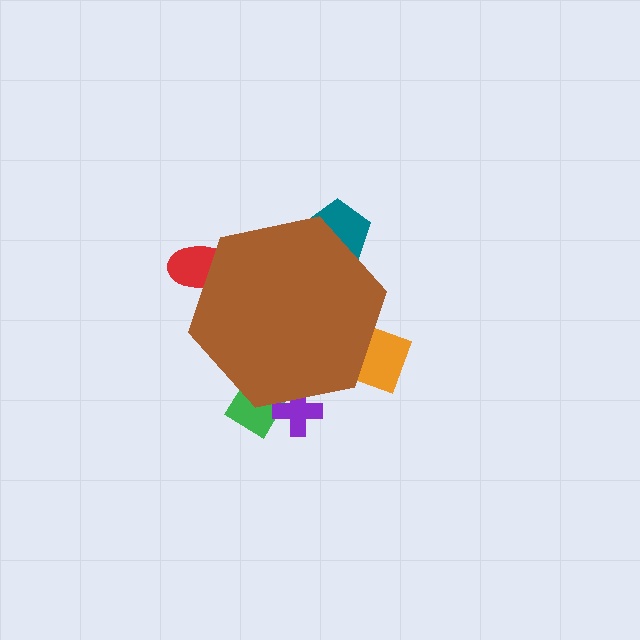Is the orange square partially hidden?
Yes, the orange square is partially hidden behind the brown hexagon.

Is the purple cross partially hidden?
Yes, the purple cross is partially hidden behind the brown hexagon.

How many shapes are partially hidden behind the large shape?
5 shapes are partially hidden.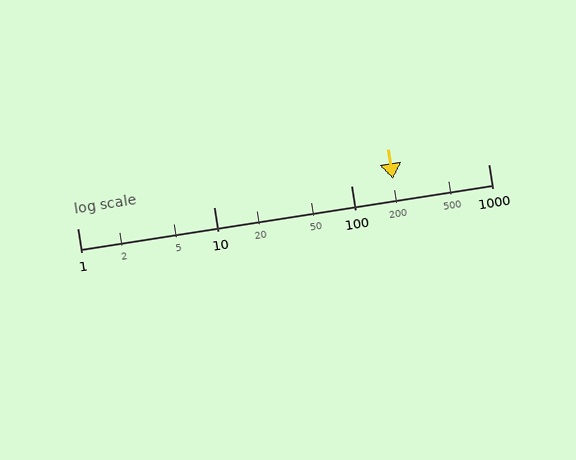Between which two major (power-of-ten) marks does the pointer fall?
The pointer is between 100 and 1000.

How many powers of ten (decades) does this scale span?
The scale spans 3 decades, from 1 to 1000.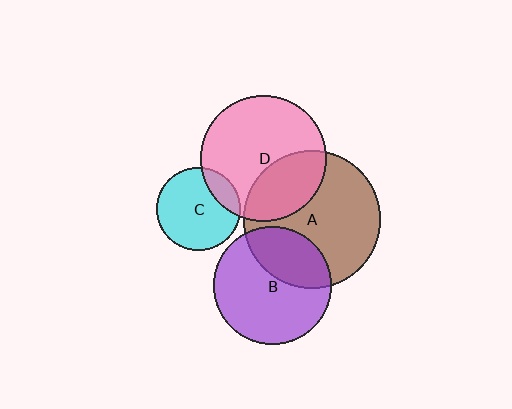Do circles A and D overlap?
Yes.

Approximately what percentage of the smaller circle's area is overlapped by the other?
Approximately 30%.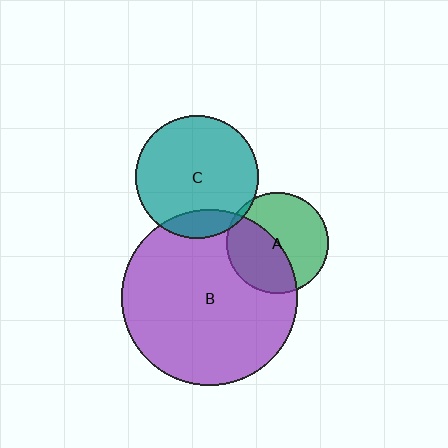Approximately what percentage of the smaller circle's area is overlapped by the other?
Approximately 45%.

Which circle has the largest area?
Circle B (purple).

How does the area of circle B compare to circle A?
Approximately 3.0 times.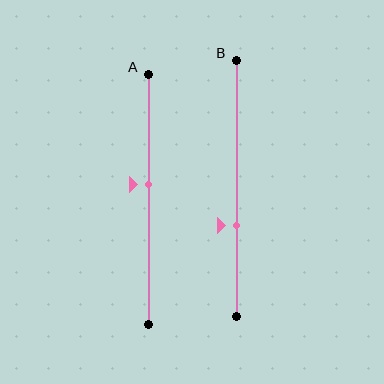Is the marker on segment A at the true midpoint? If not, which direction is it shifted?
No, the marker on segment A is shifted upward by about 6% of the segment length.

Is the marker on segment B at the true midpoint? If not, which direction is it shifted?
No, the marker on segment B is shifted downward by about 15% of the segment length.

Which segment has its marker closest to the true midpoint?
Segment A has its marker closest to the true midpoint.